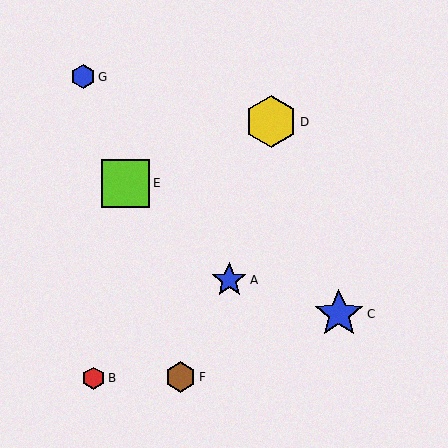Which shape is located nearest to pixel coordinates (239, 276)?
The blue star (labeled A) at (229, 280) is nearest to that location.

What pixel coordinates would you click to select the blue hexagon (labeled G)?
Click at (83, 77) to select the blue hexagon G.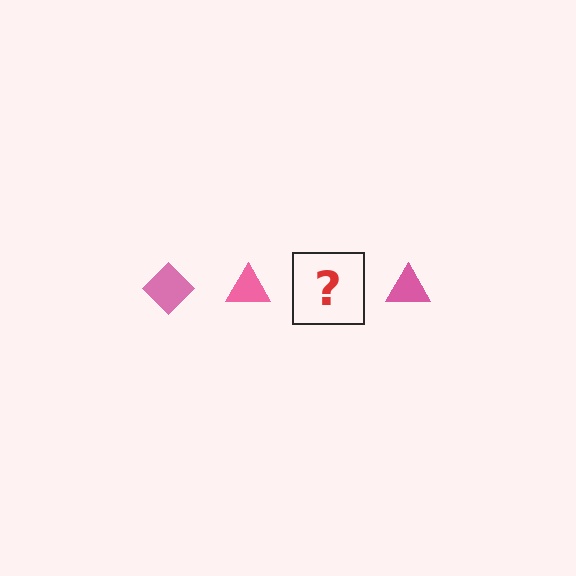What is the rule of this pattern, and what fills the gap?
The rule is that the pattern cycles through diamond, triangle shapes in pink. The gap should be filled with a pink diamond.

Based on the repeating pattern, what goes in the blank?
The blank should be a pink diamond.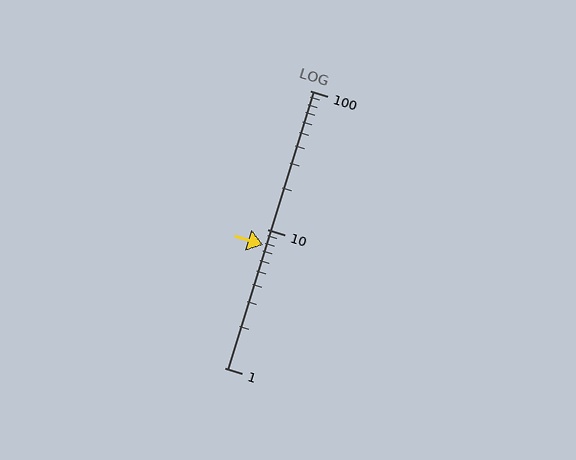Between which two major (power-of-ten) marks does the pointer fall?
The pointer is between 1 and 10.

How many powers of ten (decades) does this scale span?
The scale spans 2 decades, from 1 to 100.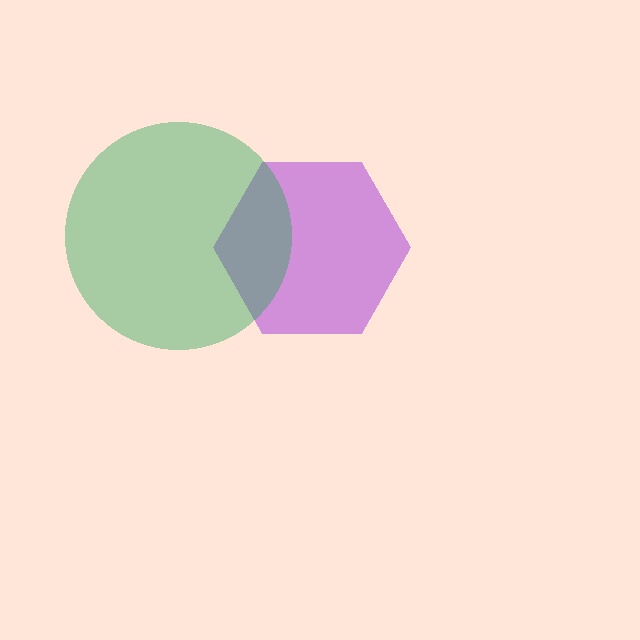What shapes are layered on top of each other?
The layered shapes are: a purple hexagon, a green circle.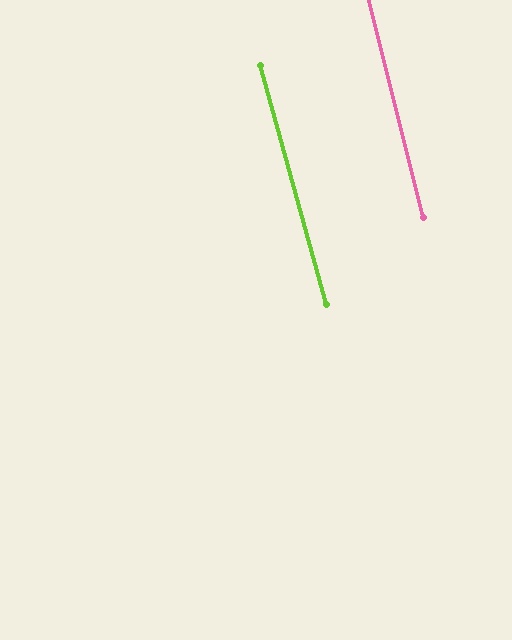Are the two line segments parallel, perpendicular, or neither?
Parallel — their directions differ by only 1.7°.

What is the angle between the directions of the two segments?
Approximately 2 degrees.